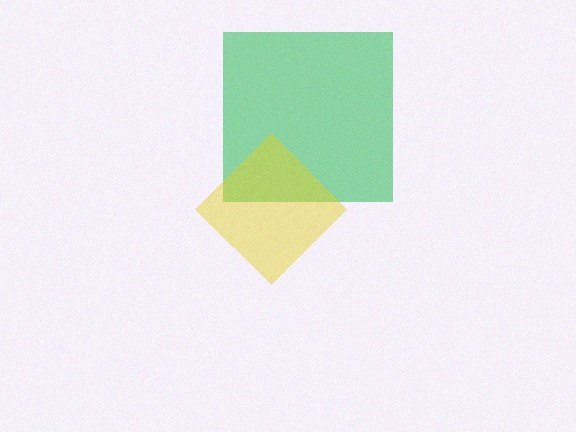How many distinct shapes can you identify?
There are 2 distinct shapes: a green square, a yellow diamond.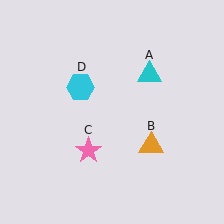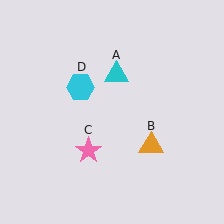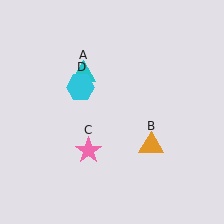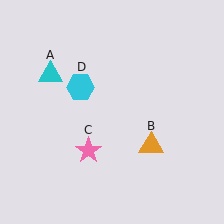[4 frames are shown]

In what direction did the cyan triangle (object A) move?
The cyan triangle (object A) moved left.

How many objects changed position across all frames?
1 object changed position: cyan triangle (object A).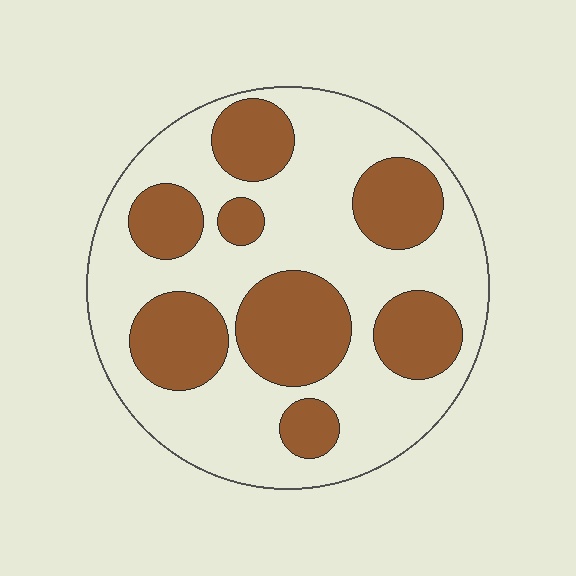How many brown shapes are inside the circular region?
8.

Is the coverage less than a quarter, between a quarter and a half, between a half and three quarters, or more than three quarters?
Between a quarter and a half.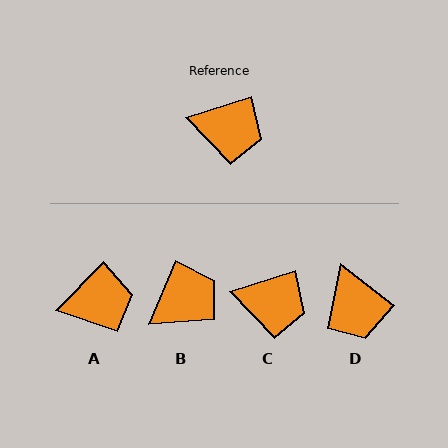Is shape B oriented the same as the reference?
No, it is off by about 51 degrees.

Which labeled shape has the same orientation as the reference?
C.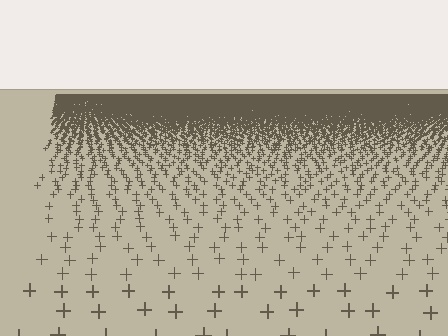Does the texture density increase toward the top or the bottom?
Density increases toward the top.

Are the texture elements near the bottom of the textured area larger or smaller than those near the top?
Larger. Near the bottom, elements are closer to the viewer and appear at a bigger on-screen size.